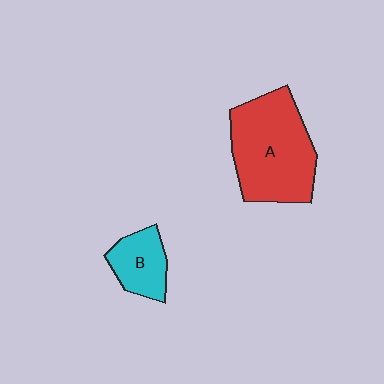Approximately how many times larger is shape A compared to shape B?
Approximately 2.4 times.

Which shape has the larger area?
Shape A (red).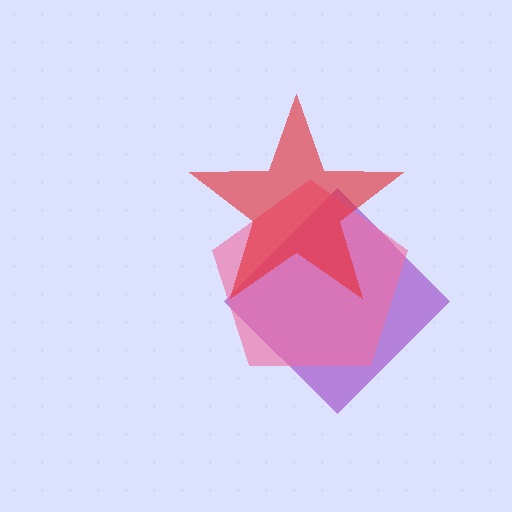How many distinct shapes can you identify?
There are 3 distinct shapes: a purple diamond, a pink pentagon, a red star.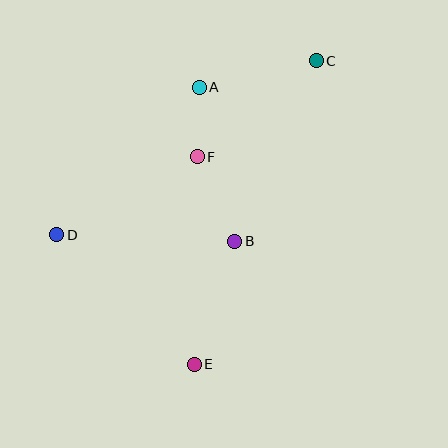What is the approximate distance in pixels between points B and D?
The distance between B and D is approximately 178 pixels.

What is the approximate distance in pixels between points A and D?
The distance between A and D is approximately 205 pixels.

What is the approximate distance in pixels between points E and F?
The distance between E and F is approximately 208 pixels.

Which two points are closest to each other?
Points A and F are closest to each other.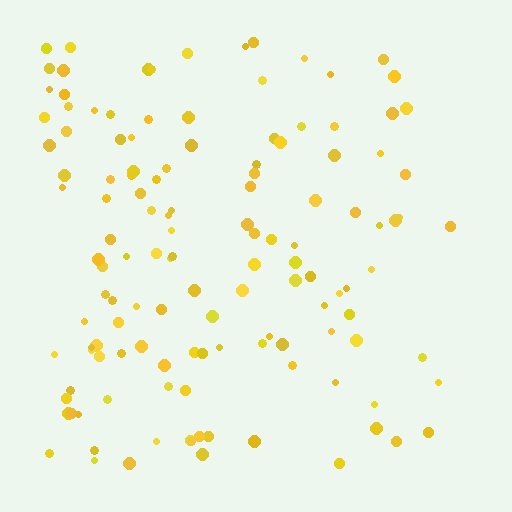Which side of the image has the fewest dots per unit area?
The right.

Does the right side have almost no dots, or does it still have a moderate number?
Still a moderate number, just noticeably fewer than the left.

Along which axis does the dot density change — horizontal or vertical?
Horizontal.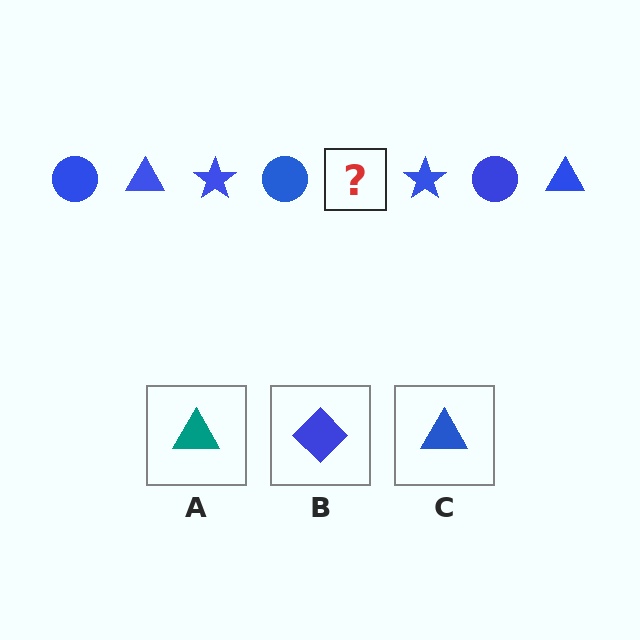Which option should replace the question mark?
Option C.